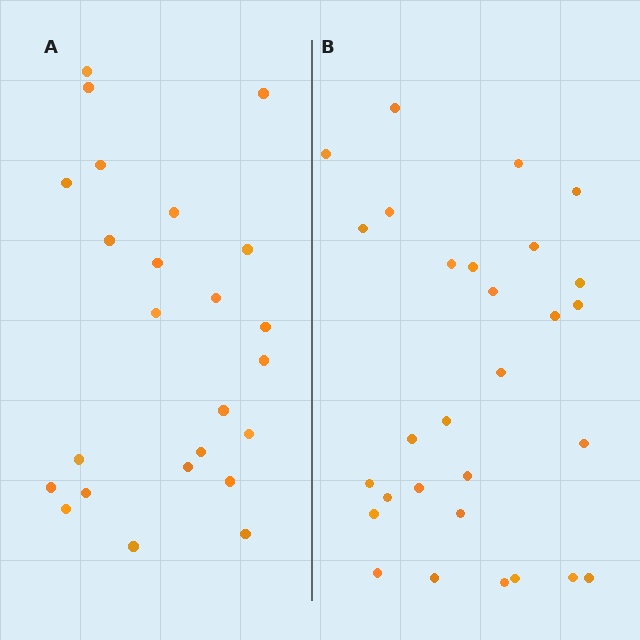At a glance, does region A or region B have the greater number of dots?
Region B (the right region) has more dots.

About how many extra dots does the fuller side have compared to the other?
Region B has about 5 more dots than region A.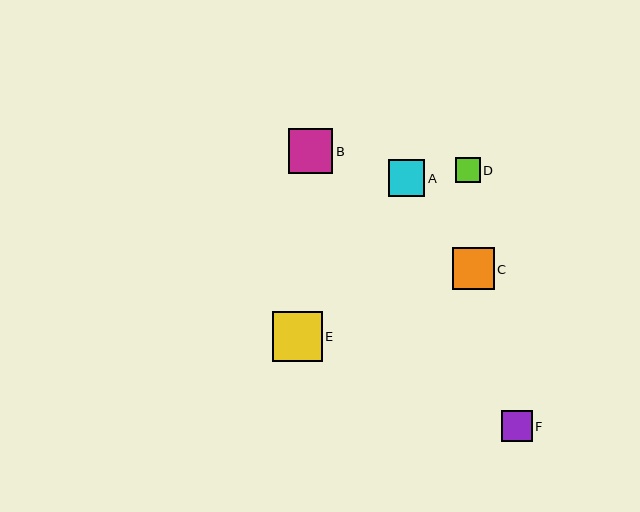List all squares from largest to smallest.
From largest to smallest: E, B, C, A, F, D.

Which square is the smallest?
Square D is the smallest with a size of approximately 25 pixels.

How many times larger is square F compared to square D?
Square F is approximately 1.2 times the size of square D.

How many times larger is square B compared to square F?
Square B is approximately 1.4 times the size of square F.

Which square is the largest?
Square E is the largest with a size of approximately 50 pixels.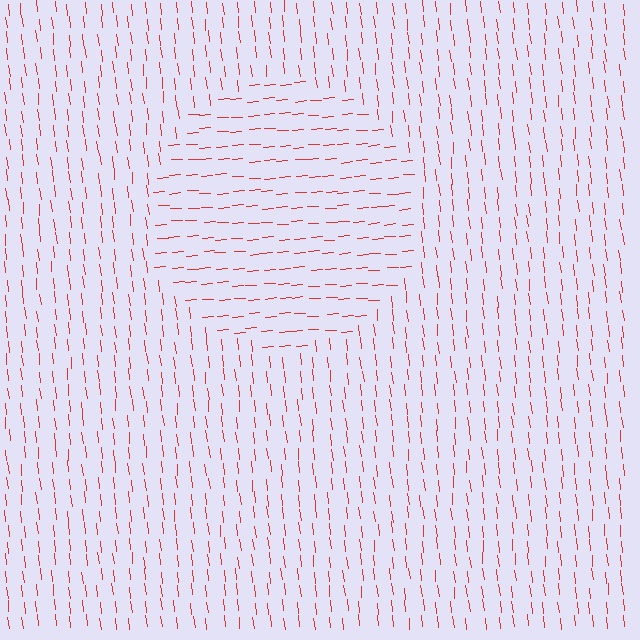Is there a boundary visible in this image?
Yes, there is a texture boundary formed by a change in line orientation.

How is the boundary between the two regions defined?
The boundary is defined purely by a change in line orientation (approximately 88 degrees difference). All lines are the same color and thickness.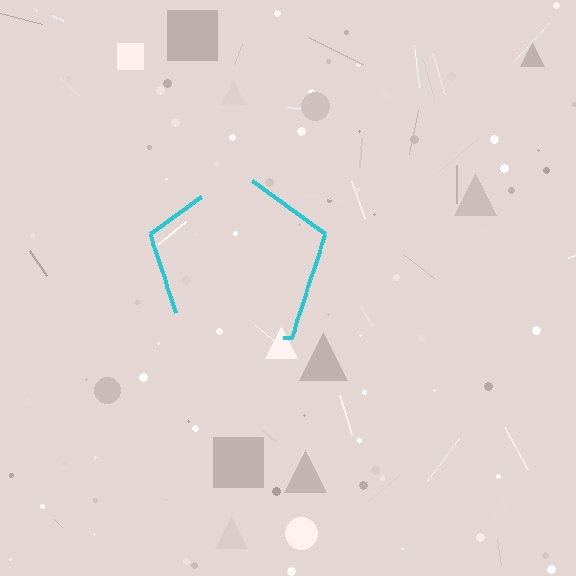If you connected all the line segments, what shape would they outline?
They would outline a pentagon.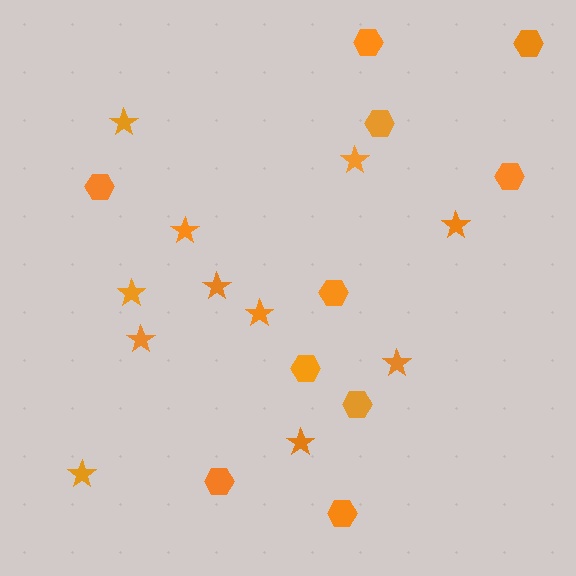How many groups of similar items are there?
There are 2 groups: one group of hexagons (10) and one group of stars (11).